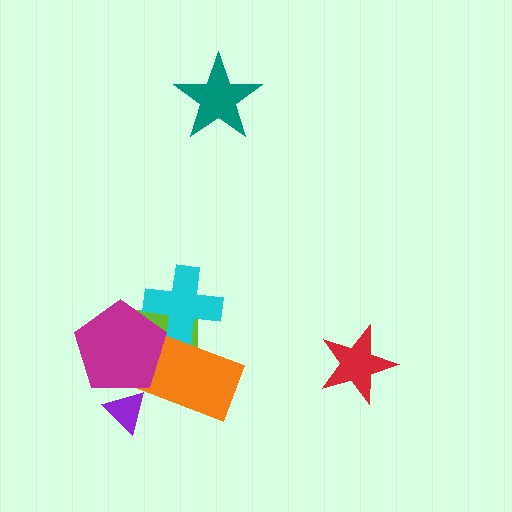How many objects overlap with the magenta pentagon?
4 objects overlap with the magenta pentagon.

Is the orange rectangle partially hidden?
Yes, it is partially covered by another shape.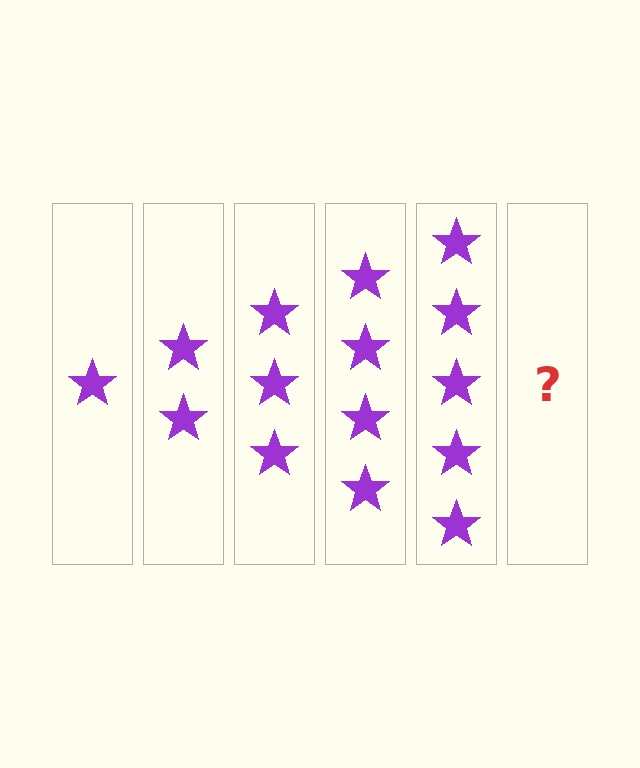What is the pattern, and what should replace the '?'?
The pattern is that each step adds one more star. The '?' should be 6 stars.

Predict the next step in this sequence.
The next step is 6 stars.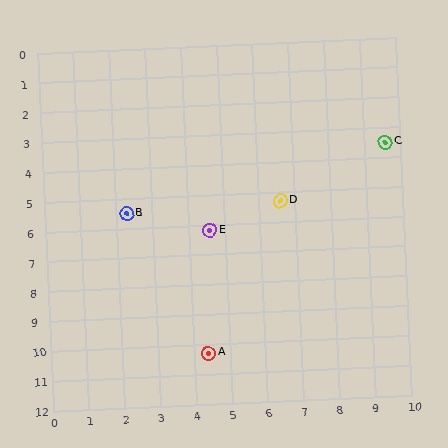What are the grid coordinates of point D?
Point D is at approximately (6.6, 5.3).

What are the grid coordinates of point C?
Point C is at approximately (9.6, 3.5).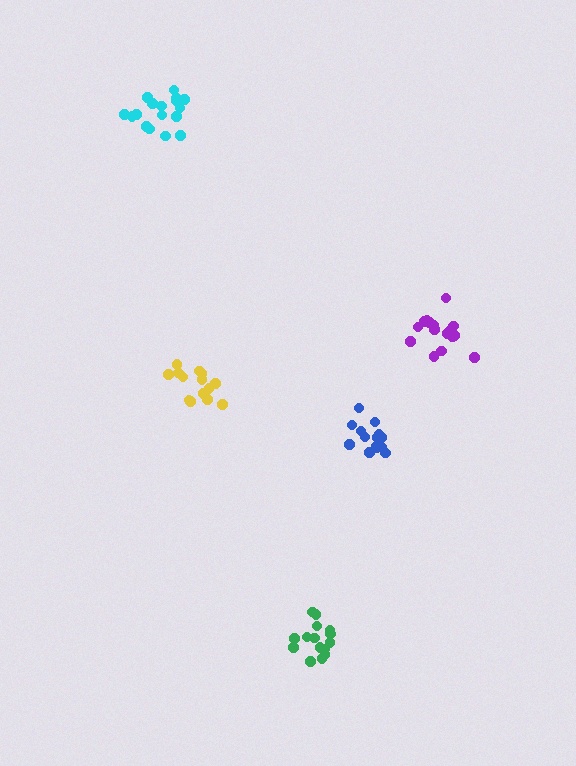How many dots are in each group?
Group 1: 17 dots, Group 2: 14 dots, Group 3: 14 dots, Group 4: 15 dots, Group 5: 17 dots (77 total).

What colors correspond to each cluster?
The clusters are colored: cyan, blue, yellow, green, purple.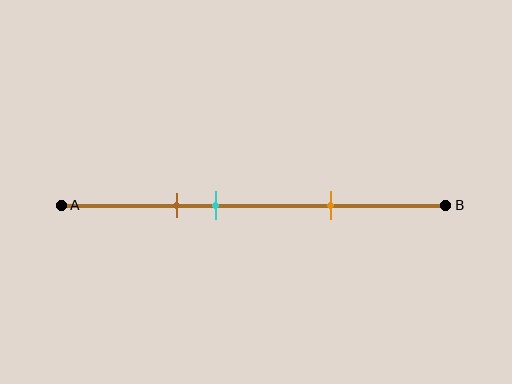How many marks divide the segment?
There are 3 marks dividing the segment.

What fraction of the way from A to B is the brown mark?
The brown mark is approximately 30% (0.3) of the way from A to B.